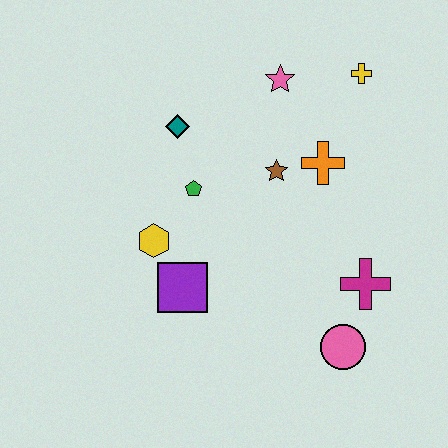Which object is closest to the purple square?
The yellow hexagon is closest to the purple square.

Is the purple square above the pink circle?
Yes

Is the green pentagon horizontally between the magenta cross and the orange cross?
No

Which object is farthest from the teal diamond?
The pink circle is farthest from the teal diamond.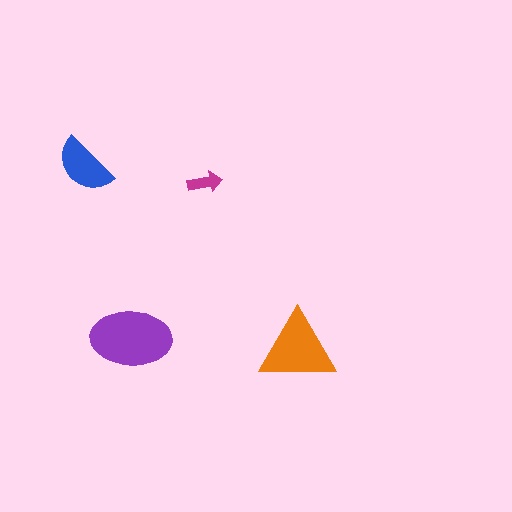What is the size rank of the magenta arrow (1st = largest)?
4th.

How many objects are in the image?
There are 4 objects in the image.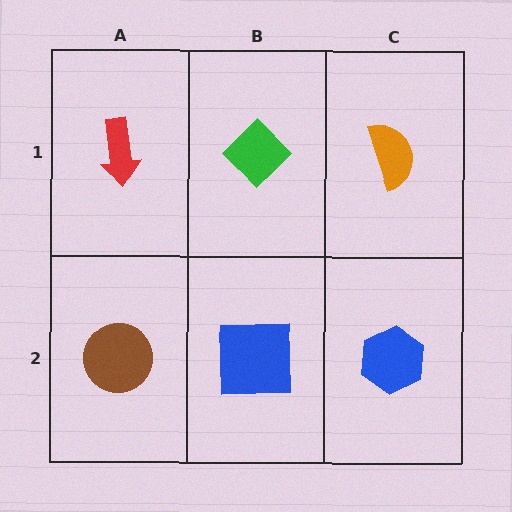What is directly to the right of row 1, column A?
A green diamond.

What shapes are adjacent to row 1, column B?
A blue square (row 2, column B), a red arrow (row 1, column A), an orange semicircle (row 1, column C).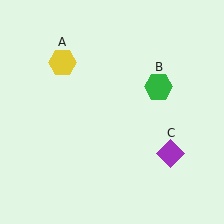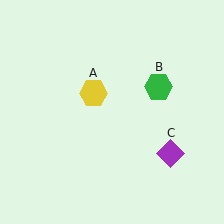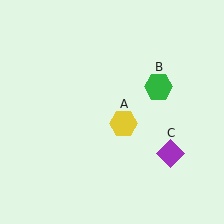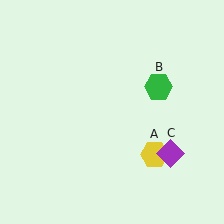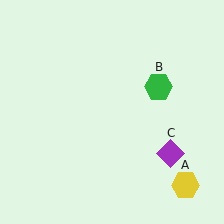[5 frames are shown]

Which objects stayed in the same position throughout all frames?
Green hexagon (object B) and purple diamond (object C) remained stationary.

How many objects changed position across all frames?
1 object changed position: yellow hexagon (object A).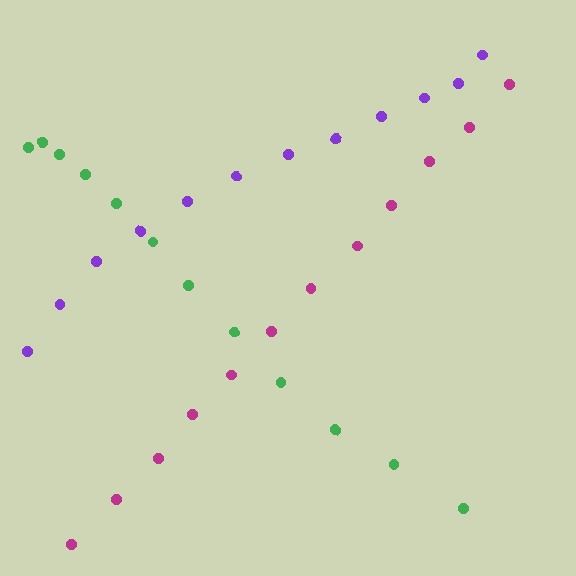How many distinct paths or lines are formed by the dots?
There are 3 distinct paths.